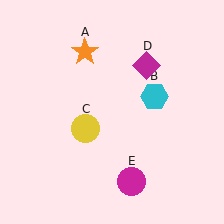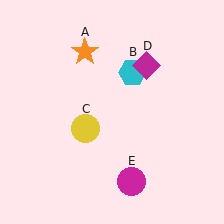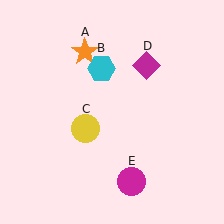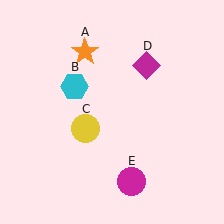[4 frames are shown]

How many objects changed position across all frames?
1 object changed position: cyan hexagon (object B).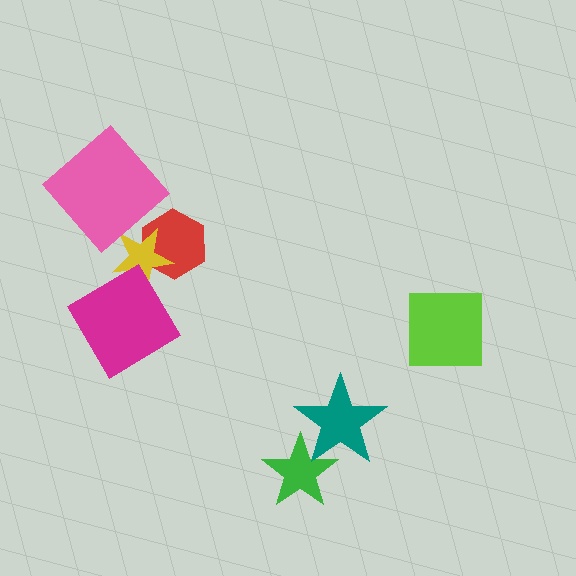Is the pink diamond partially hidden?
No, no other shape covers it.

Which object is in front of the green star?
The teal star is in front of the green star.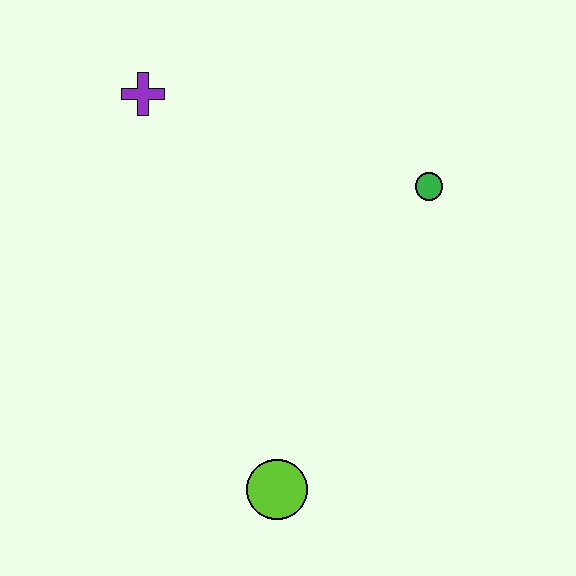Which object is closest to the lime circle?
The green circle is closest to the lime circle.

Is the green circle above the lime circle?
Yes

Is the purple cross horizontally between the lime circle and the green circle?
No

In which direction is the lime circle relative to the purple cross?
The lime circle is below the purple cross.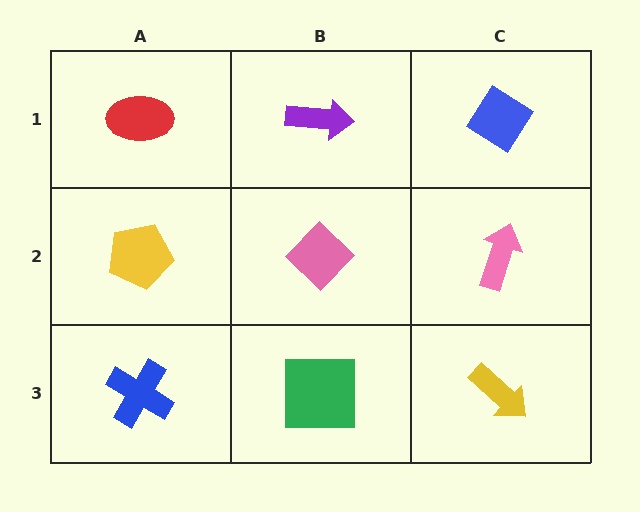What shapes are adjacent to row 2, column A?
A red ellipse (row 1, column A), a blue cross (row 3, column A), a pink diamond (row 2, column B).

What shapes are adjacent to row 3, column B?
A pink diamond (row 2, column B), a blue cross (row 3, column A), a yellow arrow (row 3, column C).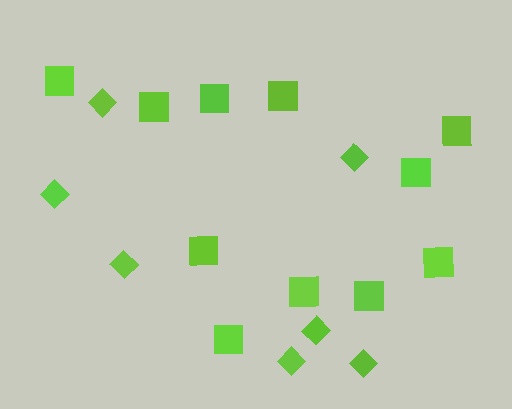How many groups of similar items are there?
There are 2 groups: one group of diamonds (7) and one group of squares (11).